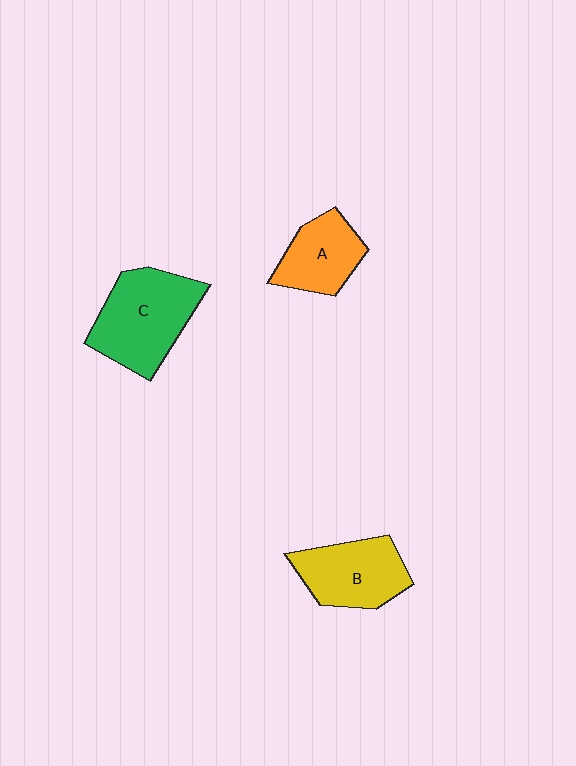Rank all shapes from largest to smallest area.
From largest to smallest: C (green), B (yellow), A (orange).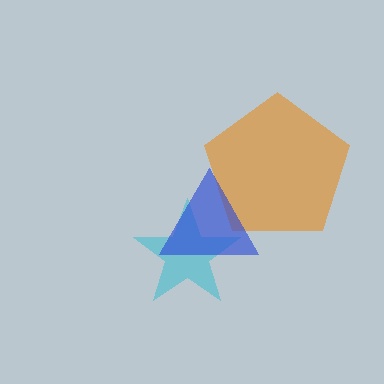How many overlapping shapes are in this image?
There are 3 overlapping shapes in the image.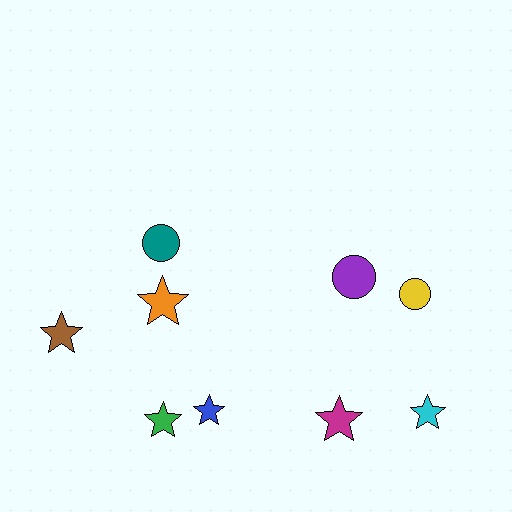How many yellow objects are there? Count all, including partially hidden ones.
There is 1 yellow object.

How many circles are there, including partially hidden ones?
There are 3 circles.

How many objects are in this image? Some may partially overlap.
There are 9 objects.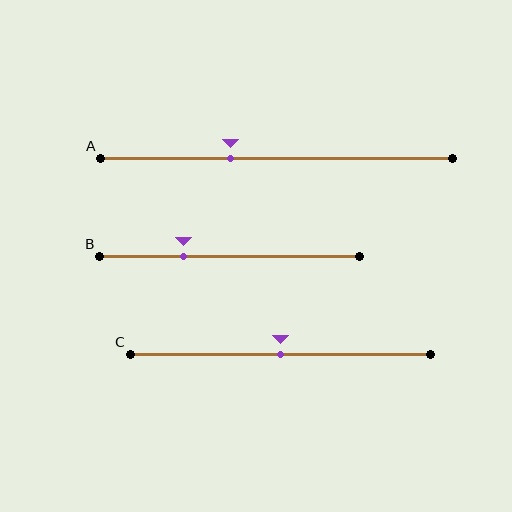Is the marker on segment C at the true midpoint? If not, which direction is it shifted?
Yes, the marker on segment C is at the true midpoint.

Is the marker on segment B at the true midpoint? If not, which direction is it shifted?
No, the marker on segment B is shifted to the left by about 18% of the segment length.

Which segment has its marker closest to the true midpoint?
Segment C has its marker closest to the true midpoint.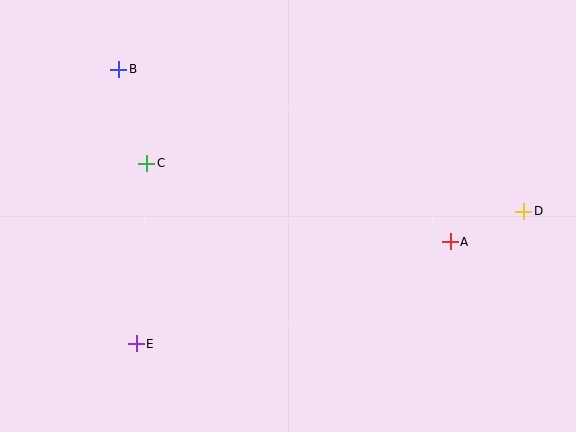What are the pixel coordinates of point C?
Point C is at (147, 163).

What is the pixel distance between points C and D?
The distance between C and D is 380 pixels.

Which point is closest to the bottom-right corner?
Point D is closest to the bottom-right corner.